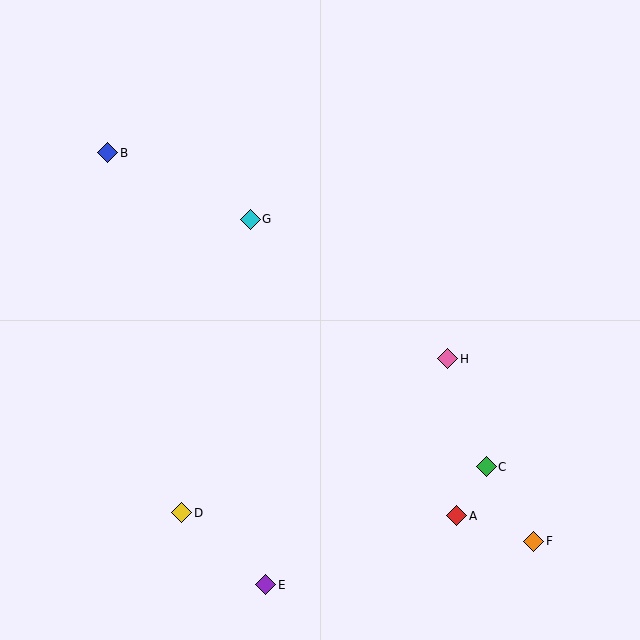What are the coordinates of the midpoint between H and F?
The midpoint between H and F is at (491, 450).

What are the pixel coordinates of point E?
Point E is at (266, 585).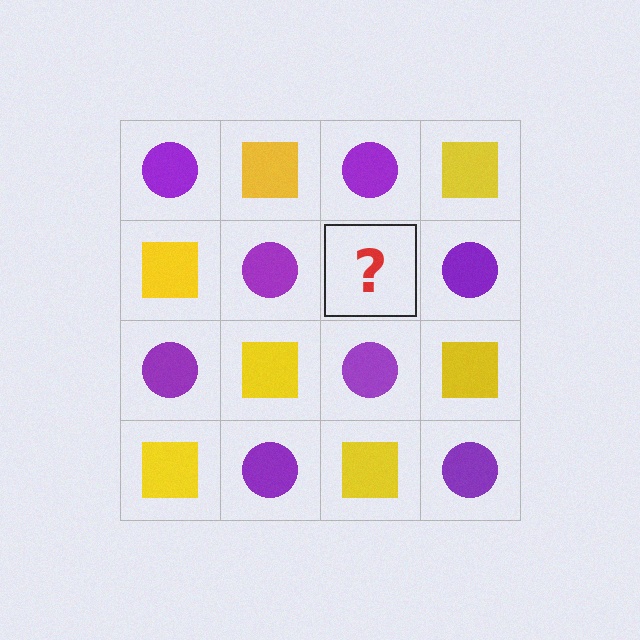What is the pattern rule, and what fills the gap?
The rule is that it alternates purple circle and yellow square in a checkerboard pattern. The gap should be filled with a yellow square.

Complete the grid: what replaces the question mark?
The question mark should be replaced with a yellow square.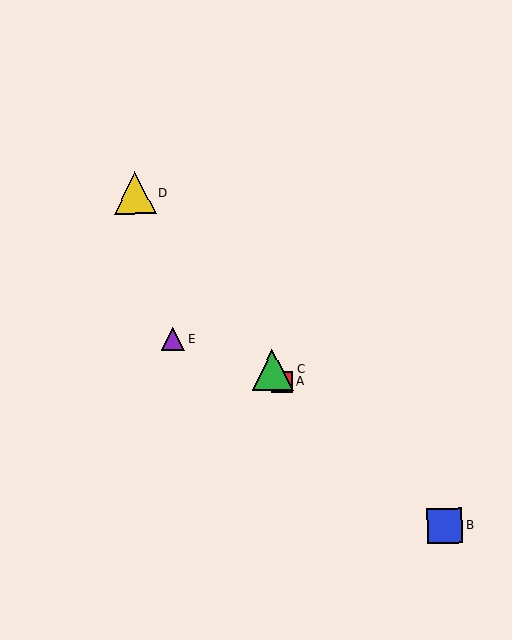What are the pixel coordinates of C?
Object C is at (273, 370).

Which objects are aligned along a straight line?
Objects A, C, D are aligned along a straight line.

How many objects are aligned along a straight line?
3 objects (A, C, D) are aligned along a straight line.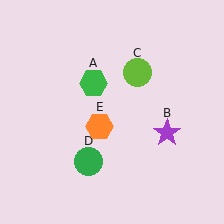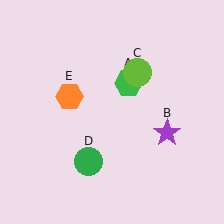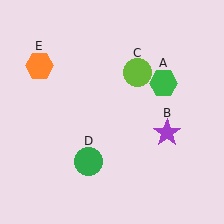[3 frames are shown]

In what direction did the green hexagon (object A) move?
The green hexagon (object A) moved right.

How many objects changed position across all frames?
2 objects changed position: green hexagon (object A), orange hexagon (object E).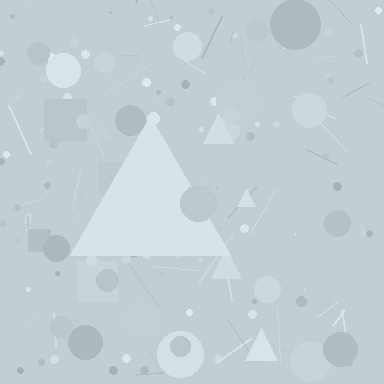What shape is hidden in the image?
A triangle is hidden in the image.